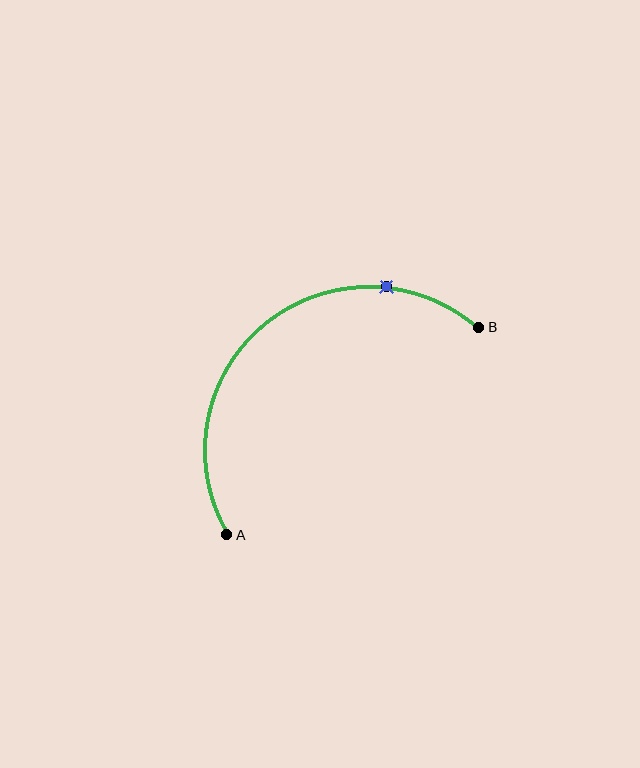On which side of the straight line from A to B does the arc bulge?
The arc bulges above and to the left of the straight line connecting A and B.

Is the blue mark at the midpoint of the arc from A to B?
No. The blue mark lies on the arc but is closer to endpoint B. The arc midpoint would be at the point on the curve equidistant along the arc from both A and B.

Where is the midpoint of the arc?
The arc midpoint is the point on the curve farthest from the straight line joining A and B. It sits above and to the left of that line.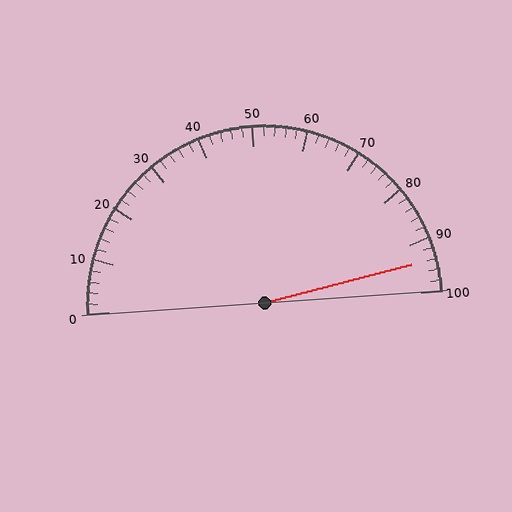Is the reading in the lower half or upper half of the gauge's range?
The reading is in the upper half of the range (0 to 100).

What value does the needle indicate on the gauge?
The needle indicates approximately 94.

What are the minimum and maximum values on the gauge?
The gauge ranges from 0 to 100.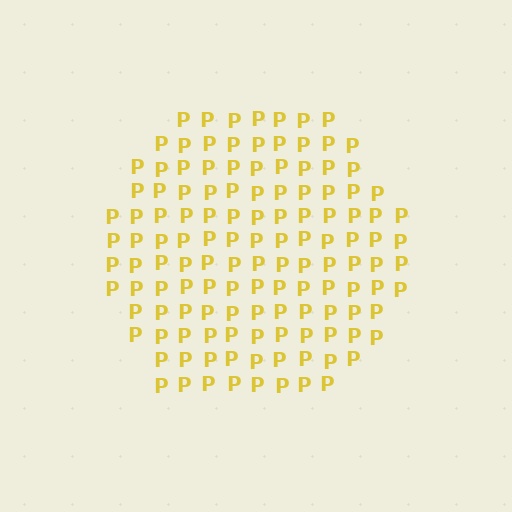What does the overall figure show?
The overall figure shows a hexagon.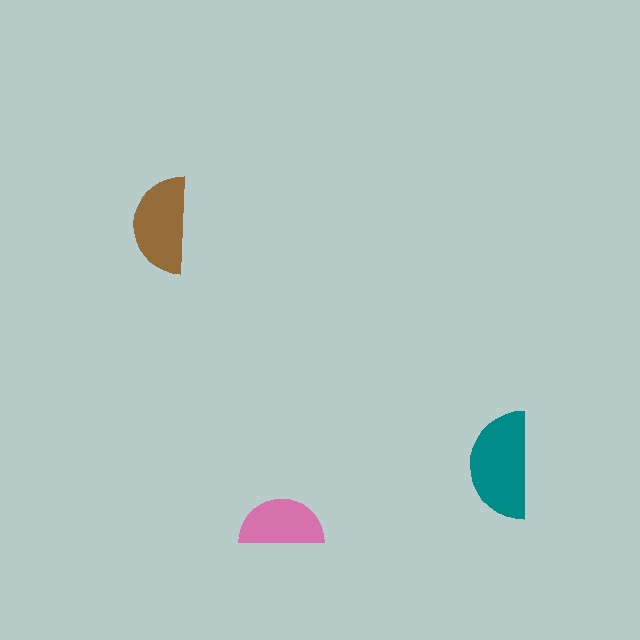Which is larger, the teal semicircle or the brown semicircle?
The teal one.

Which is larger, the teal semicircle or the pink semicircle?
The teal one.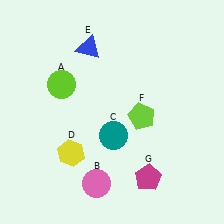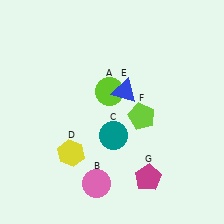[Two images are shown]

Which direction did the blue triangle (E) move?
The blue triangle (E) moved down.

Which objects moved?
The objects that moved are: the lime circle (A), the blue triangle (E).